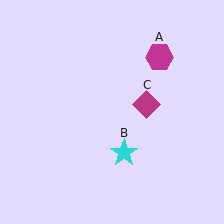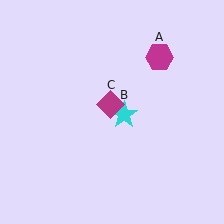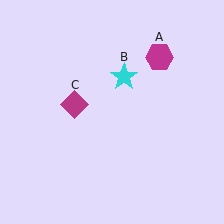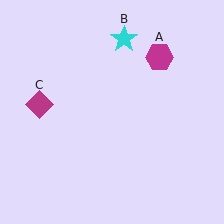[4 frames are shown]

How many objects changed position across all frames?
2 objects changed position: cyan star (object B), magenta diamond (object C).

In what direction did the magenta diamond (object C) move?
The magenta diamond (object C) moved left.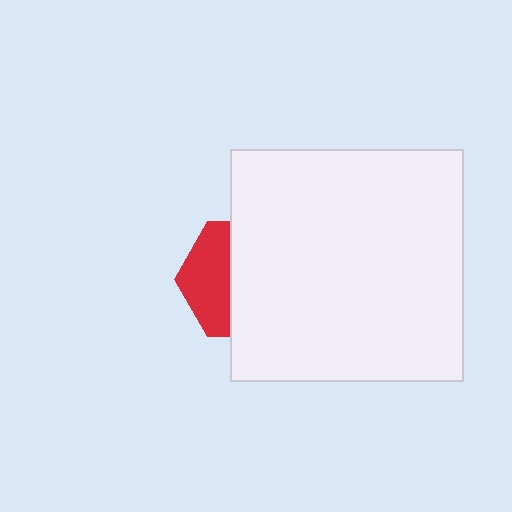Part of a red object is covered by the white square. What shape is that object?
It is a hexagon.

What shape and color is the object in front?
The object in front is a white square.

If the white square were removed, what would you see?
You would see the complete red hexagon.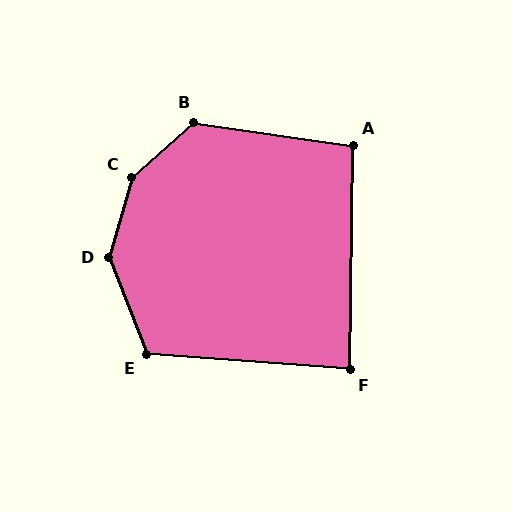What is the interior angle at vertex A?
Approximately 97 degrees (obtuse).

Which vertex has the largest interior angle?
C, at approximately 147 degrees.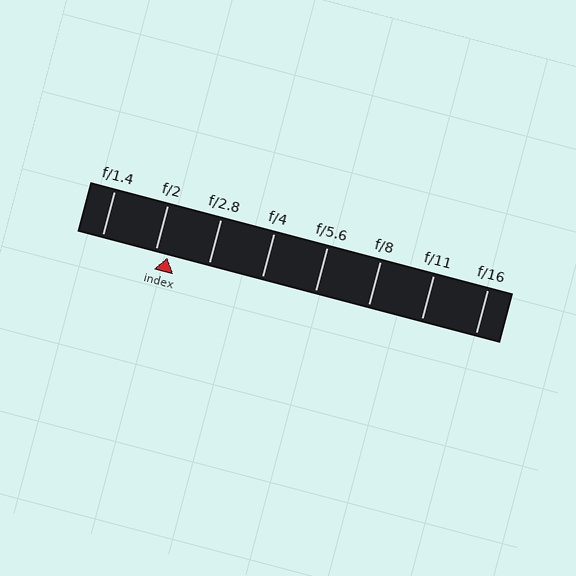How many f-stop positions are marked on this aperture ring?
There are 8 f-stop positions marked.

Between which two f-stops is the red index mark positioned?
The index mark is between f/2 and f/2.8.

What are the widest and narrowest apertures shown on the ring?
The widest aperture shown is f/1.4 and the narrowest is f/16.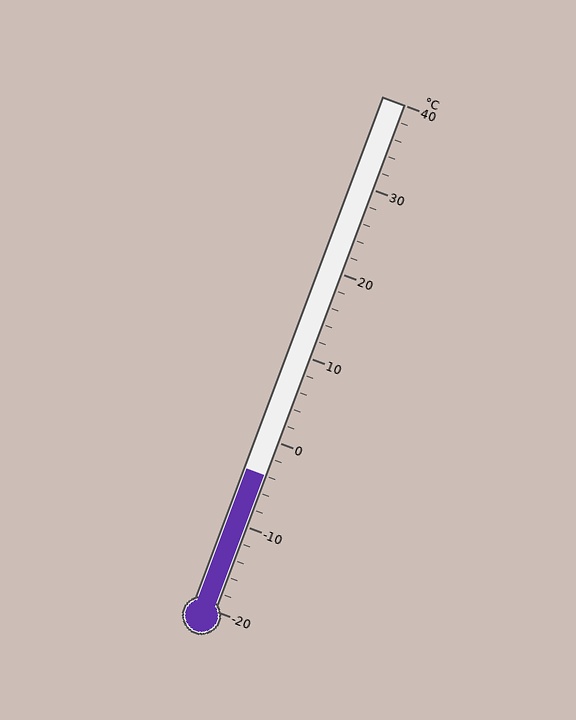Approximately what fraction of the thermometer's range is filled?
The thermometer is filled to approximately 25% of its range.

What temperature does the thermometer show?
The thermometer shows approximately -4°C.